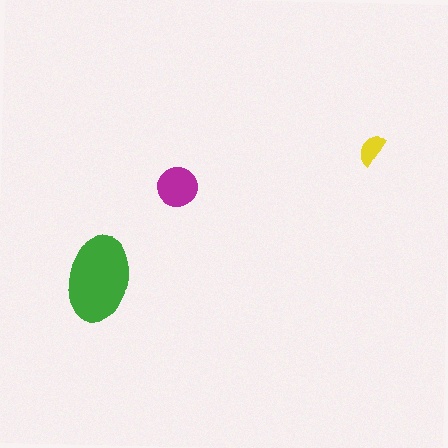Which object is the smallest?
The yellow semicircle.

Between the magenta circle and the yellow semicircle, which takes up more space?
The magenta circle.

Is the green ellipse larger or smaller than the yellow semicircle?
Larger.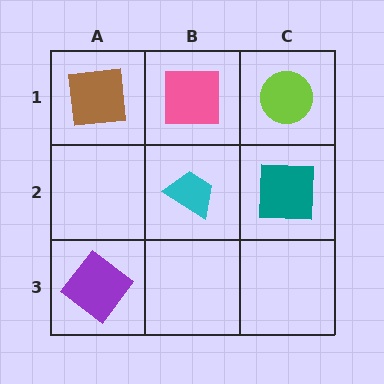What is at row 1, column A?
A brown square.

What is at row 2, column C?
A teal square.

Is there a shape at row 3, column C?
No, that cell is empty.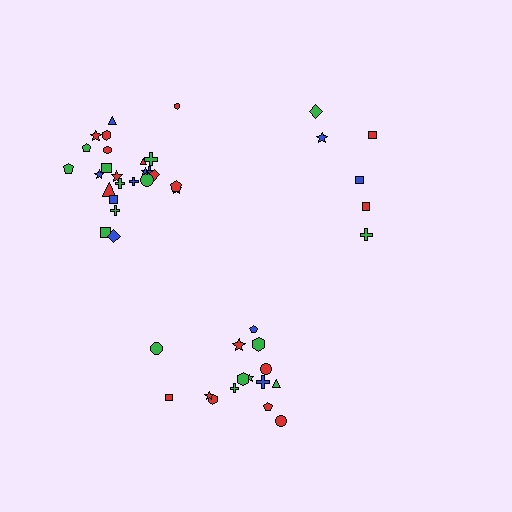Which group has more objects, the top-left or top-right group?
The top-left group.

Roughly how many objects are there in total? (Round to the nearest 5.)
Roughly 45 objects in total.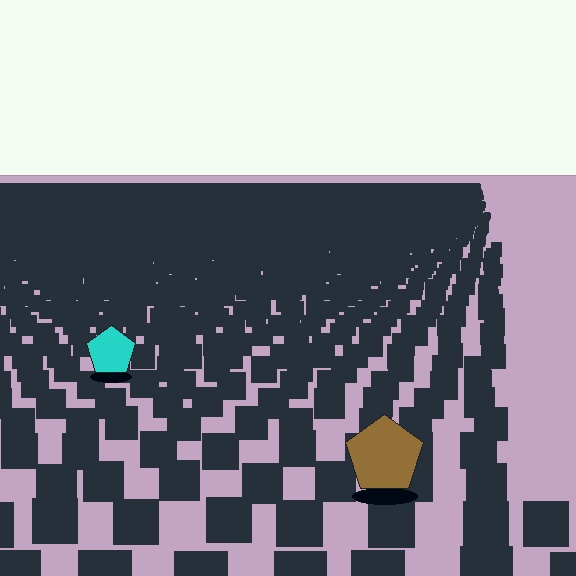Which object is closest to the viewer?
The brown pentagon is closest. The texture marks near it are larger and more spread out.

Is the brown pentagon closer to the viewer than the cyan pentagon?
Yes. The brown pentagon is closer — you can tell from the texture gradient: the ground texture is coarser near it.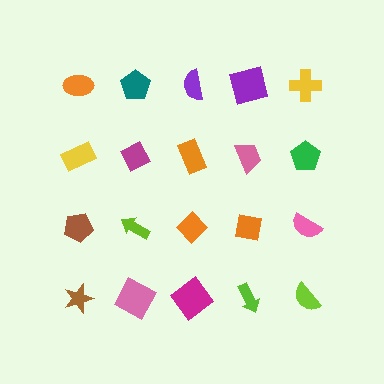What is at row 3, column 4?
An orange square.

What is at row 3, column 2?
A lime arrow.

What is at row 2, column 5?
A green pentagon.